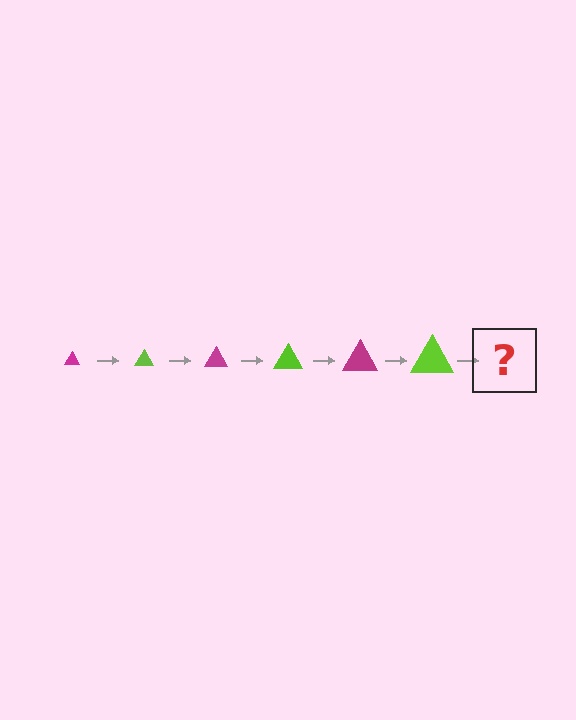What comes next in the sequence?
The next element should be a magenta triangle, larger than the previous one.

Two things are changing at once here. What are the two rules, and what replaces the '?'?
The two rules are that the triangle grows larger each step and the color cycles through magenta and lime. The '?' should be a magenta triangle, larger than the previous one.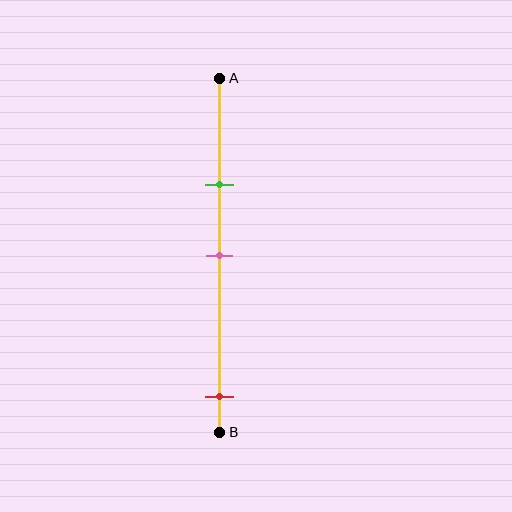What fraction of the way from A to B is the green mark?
The green mark is approximately 30% (0.3) of the way from A to B.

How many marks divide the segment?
There are 3 marks dividing the segment.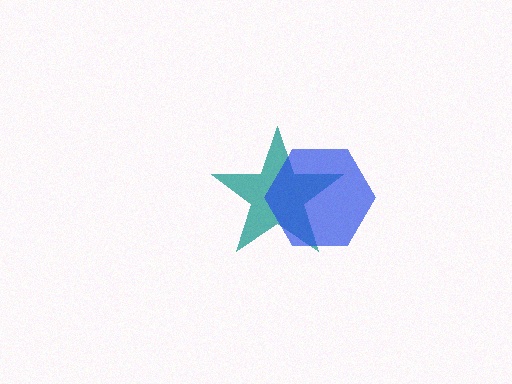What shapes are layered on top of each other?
The layered shapes are: a teal star, a blue hexagon.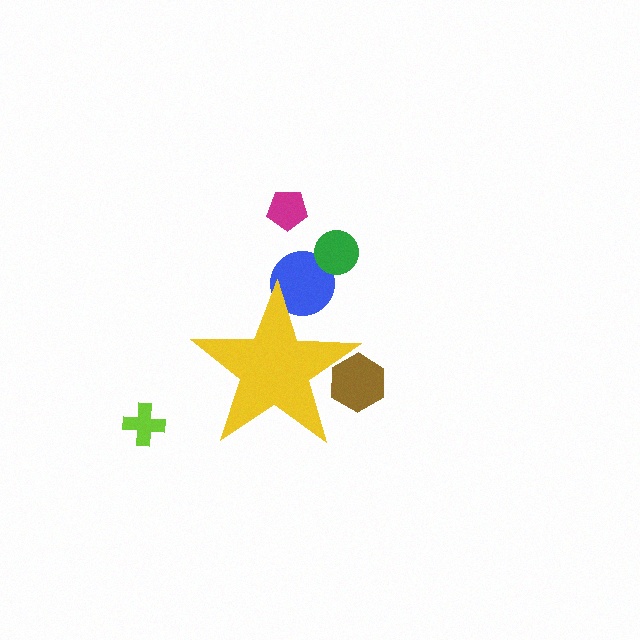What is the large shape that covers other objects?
A yellow star.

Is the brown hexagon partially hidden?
Yes, the brown hexagon is partially hidden behind the yellow star.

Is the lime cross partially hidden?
No, the lime cross is fully visible.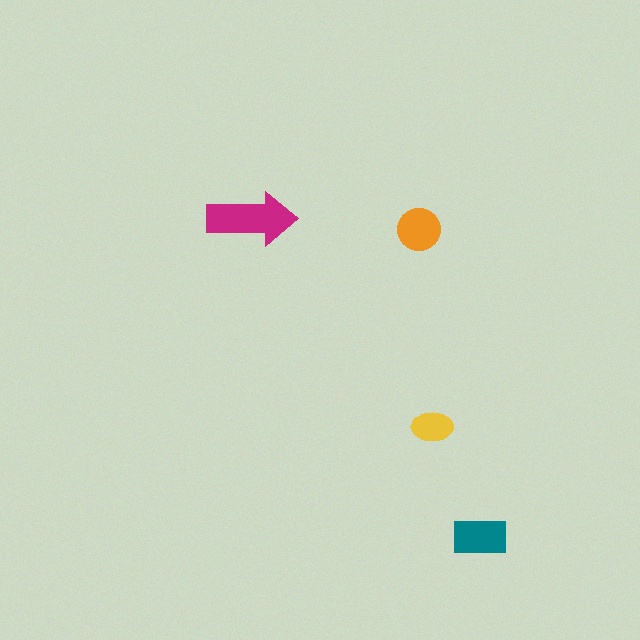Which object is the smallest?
The yellow ellipse.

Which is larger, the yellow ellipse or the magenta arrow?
The magenta arrow.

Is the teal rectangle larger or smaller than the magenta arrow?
Smaller.